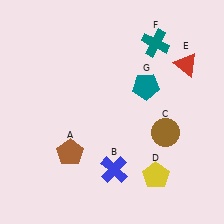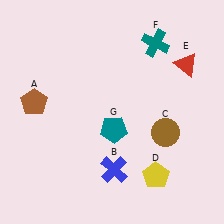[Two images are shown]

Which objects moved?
The objects that moved are: the brown pentagon (A), the teal pentagon (G).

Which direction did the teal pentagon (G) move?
The teal pentagon (G) moved down.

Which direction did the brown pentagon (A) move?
The brown pentagon (A) moved up.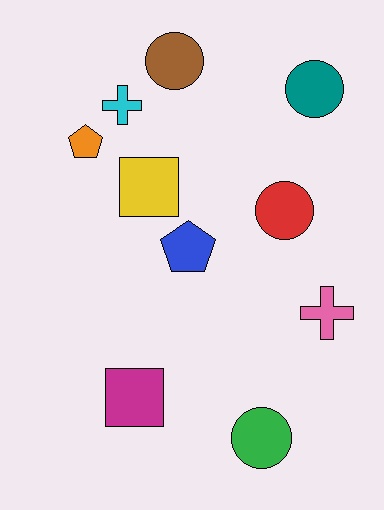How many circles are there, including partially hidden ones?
There are 4 circles.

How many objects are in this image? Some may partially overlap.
There are 10 objects.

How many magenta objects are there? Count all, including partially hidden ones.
There is 1 magenta object.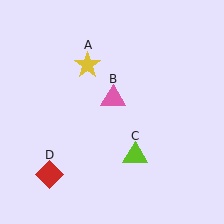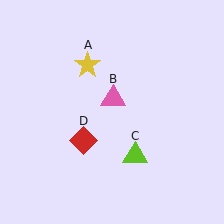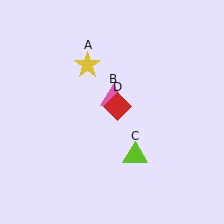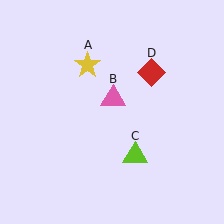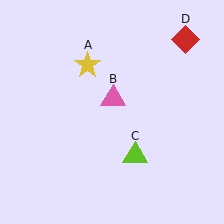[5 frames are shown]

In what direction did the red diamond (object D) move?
The red diamond (object D) moved up and to the right.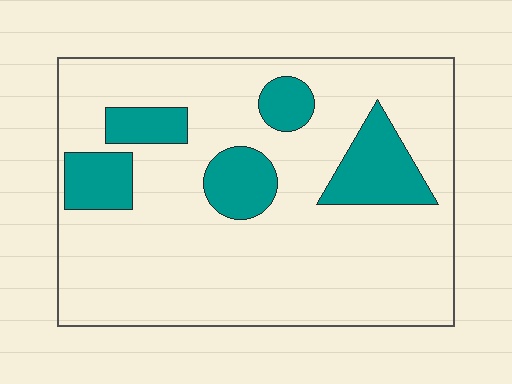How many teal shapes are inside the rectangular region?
5.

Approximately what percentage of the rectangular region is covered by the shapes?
Approximately 20%.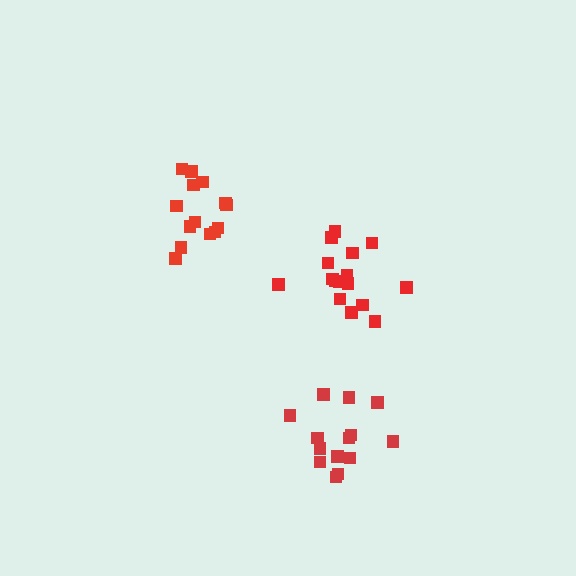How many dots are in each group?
Group 1: 16 dots, Group 2: 14 dots, Group 3: 14 dots (44 total).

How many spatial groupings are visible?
There are 3 spatial groupings.